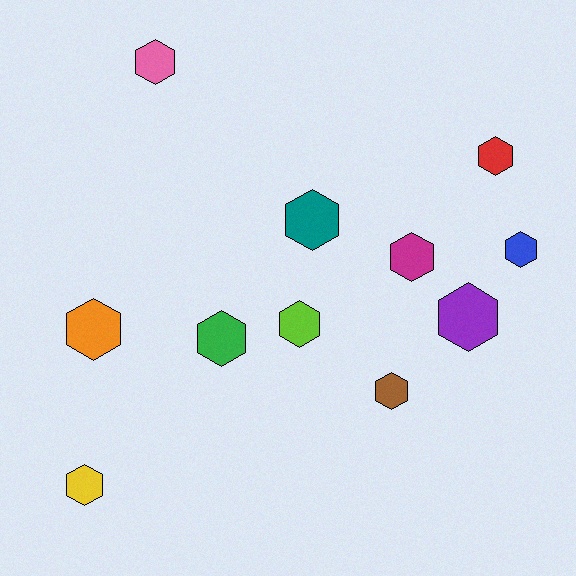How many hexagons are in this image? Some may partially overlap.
There are 11 hexagons.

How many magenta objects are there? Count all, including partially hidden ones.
There is 1 magenta object.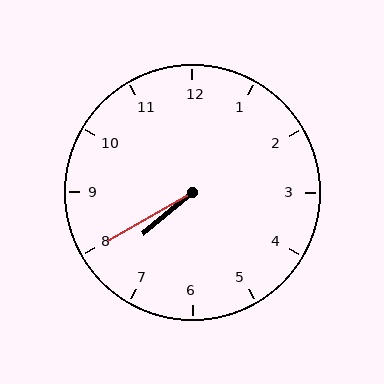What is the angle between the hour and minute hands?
Approximately 10 degrees.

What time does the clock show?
7:40.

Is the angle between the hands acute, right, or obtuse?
It is acute.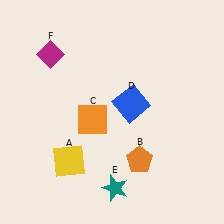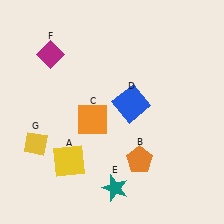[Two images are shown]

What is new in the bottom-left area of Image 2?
A yellow diamond (G) was added in the bottom-left area of Image 2.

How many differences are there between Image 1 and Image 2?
There is 1 difference between the two images.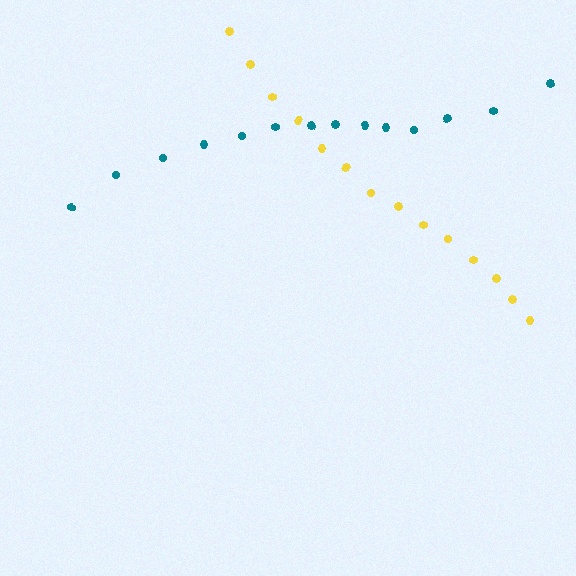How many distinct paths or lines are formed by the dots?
There are 2 distinct paths.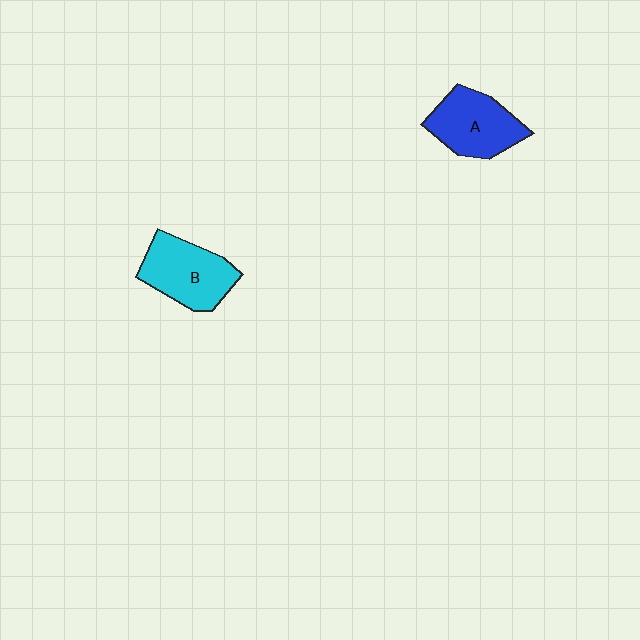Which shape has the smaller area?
Shape A (blue).